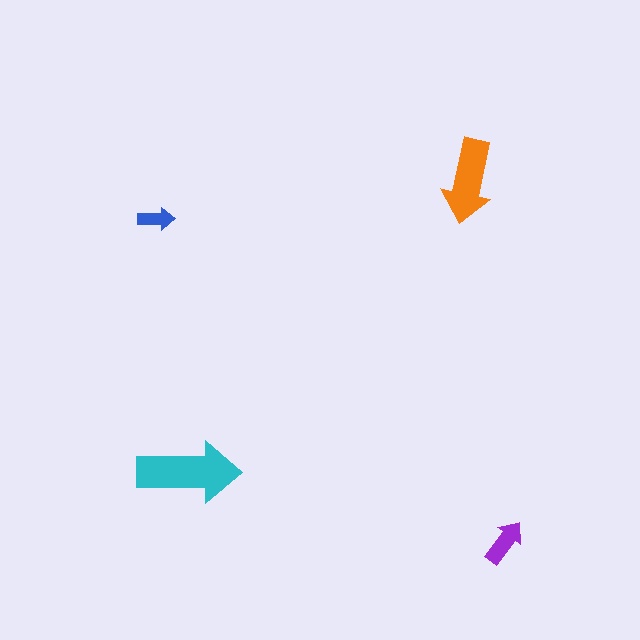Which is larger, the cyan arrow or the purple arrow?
The cyan one.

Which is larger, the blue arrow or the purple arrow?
The purple one.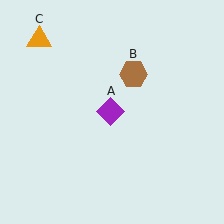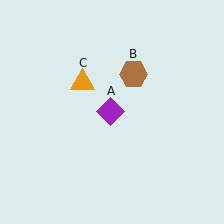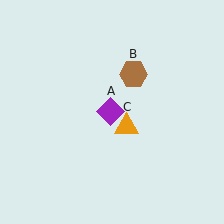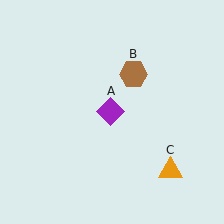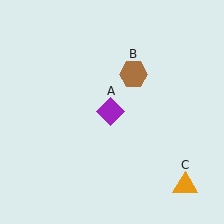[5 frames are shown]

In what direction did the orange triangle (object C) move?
The orange triangle (object C) moved down and to the right.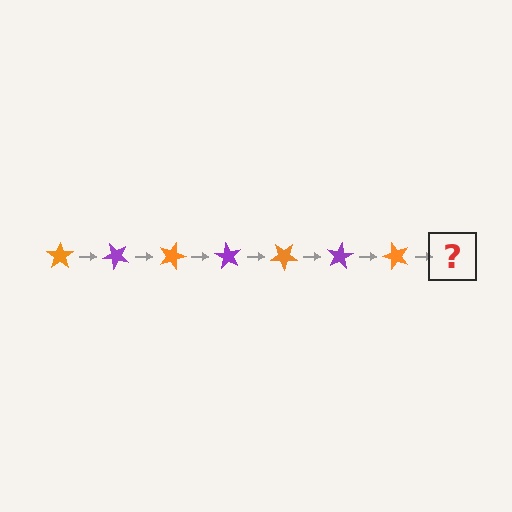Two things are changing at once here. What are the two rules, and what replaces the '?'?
The two rules are that it rotates 45 degrees each step and the color cycles through orange and purple. The '?' should be a purple star, rotated 315 degrees from the start.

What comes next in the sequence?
The next element should be a purple star, rotated 315 degrees from the start.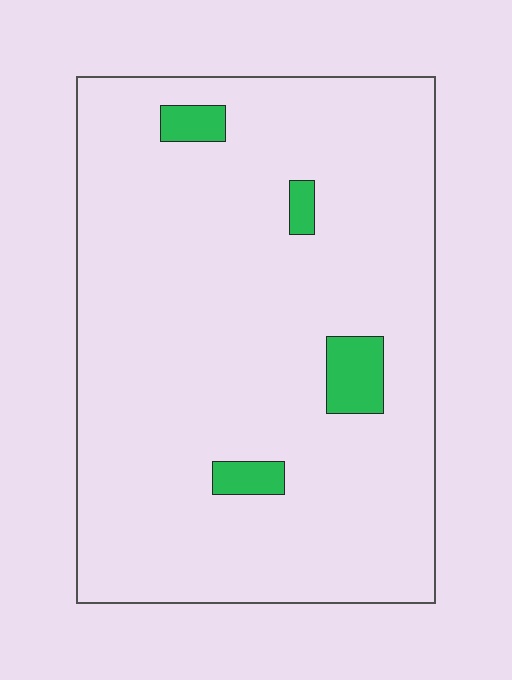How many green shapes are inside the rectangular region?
4.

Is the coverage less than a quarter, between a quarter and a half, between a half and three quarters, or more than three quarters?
Less than a quarter.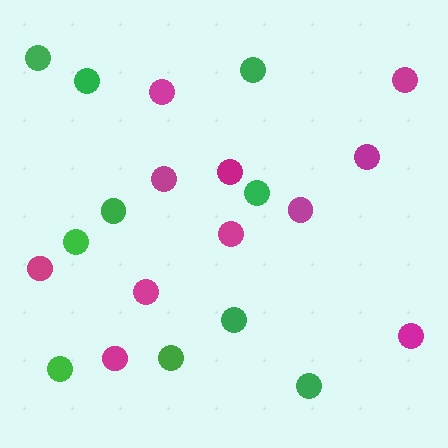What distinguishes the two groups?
There are 2 groups: one group of green circles (10) and one group of magenta circles (11).